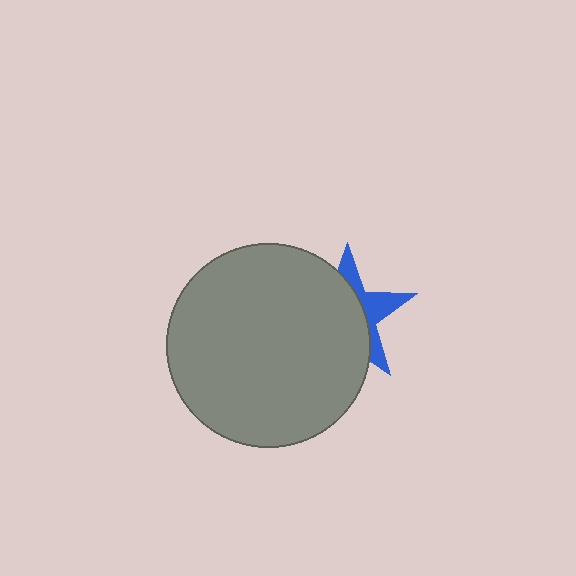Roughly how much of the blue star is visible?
A small part of it is visible (roughly 34%).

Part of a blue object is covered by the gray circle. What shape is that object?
It is a star.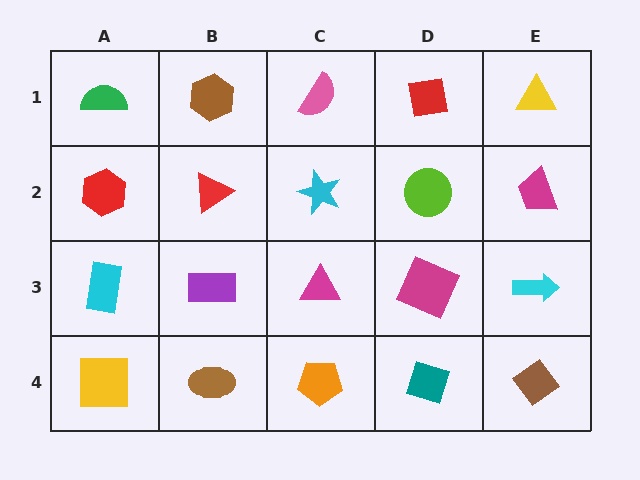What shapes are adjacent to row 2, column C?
A pink semicircle (row 1, column C), a magenta triangle (row 3, column C), a red triangle (row 2, column B), a lime circle (row 2, column D).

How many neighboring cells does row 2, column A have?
3.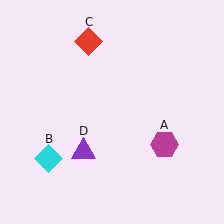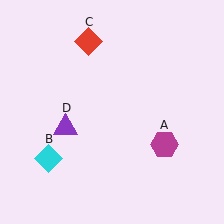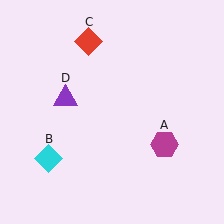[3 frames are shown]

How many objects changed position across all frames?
1 object changed position: purple triangle (object D).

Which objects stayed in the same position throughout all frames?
Magenta hexagon (object A) and cyan diamond (object B) and red diamond (object C) remained stationary.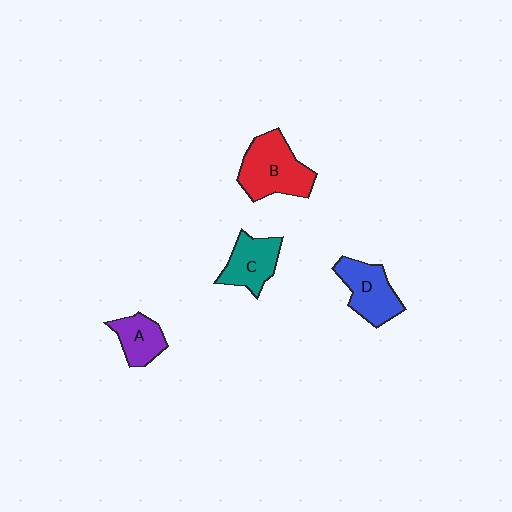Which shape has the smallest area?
Shape A (purple).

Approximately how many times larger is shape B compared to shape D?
Approximately 1.3 times.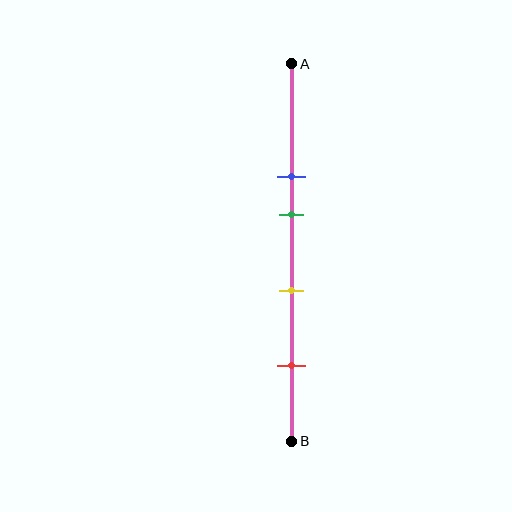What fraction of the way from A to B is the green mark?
The green mark is approximately 40% (0.4) of the way from A to B.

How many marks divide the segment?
There are 4 marks dividing the segment.